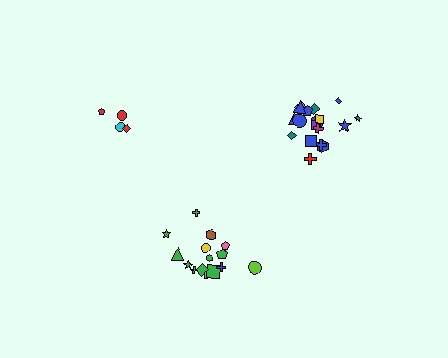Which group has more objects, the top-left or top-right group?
The top-right group.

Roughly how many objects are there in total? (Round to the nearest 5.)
Roughly 35 objects in total.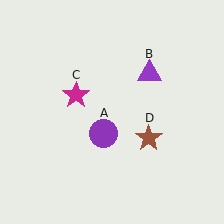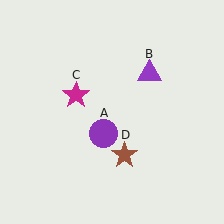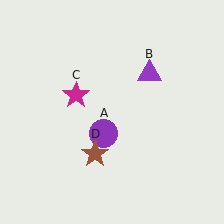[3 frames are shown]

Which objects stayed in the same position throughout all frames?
Purple circle (object A) and purple triangle (object B) and magenta star (object C) remained stationary.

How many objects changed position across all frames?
1 object changed position: brown star (object D).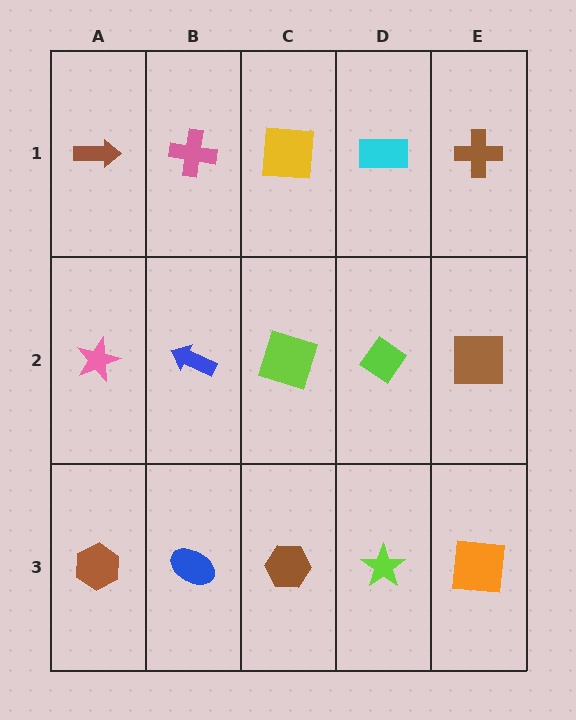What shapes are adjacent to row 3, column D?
A lime diamond (row 2, column D), a brown hexagon (row 3, column C), an orange square (row 3, column E).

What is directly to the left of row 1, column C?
A pink cross.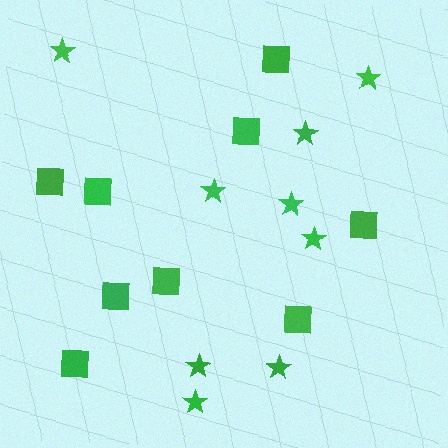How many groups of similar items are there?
There are 2 groups: one group of squares (9) and one group of stars (9).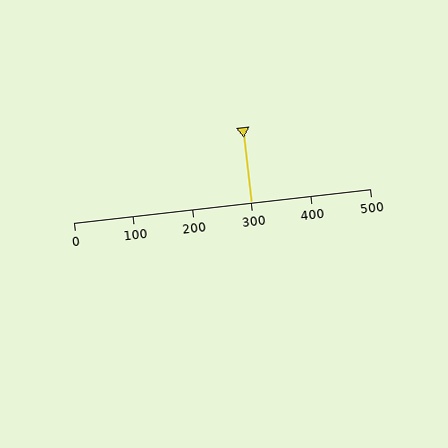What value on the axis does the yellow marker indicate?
The marker indicates approximately 300.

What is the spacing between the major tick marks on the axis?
The major ticks are spaced 100 apart.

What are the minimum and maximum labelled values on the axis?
The axis runs from 0 to 500.